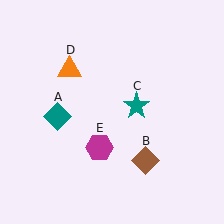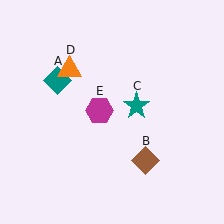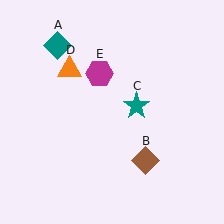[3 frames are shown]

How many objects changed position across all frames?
2 objects changed position: teal diamond (object A), magenta hexagon (object E).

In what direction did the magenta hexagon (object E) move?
The magenta hexagon (object E) moved up.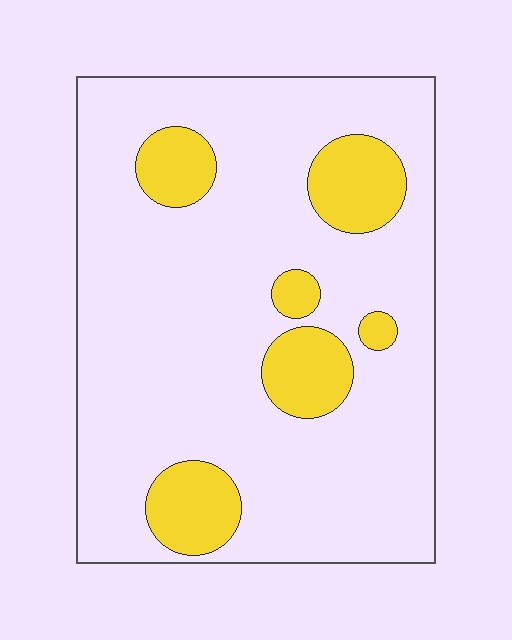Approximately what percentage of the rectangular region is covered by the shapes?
Approximately 15%.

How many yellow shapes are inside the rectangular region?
6.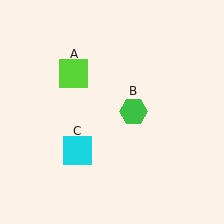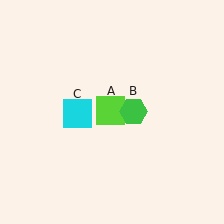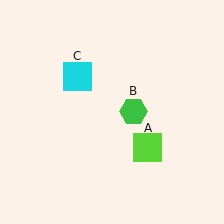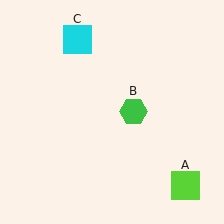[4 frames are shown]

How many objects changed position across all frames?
2 objects changed position: lime square (object A), cyan square (object C).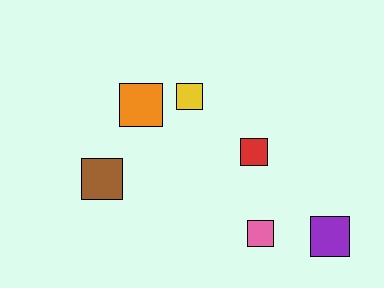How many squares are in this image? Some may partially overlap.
There are 6 squares.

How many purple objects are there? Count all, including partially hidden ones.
There is 1 purple object.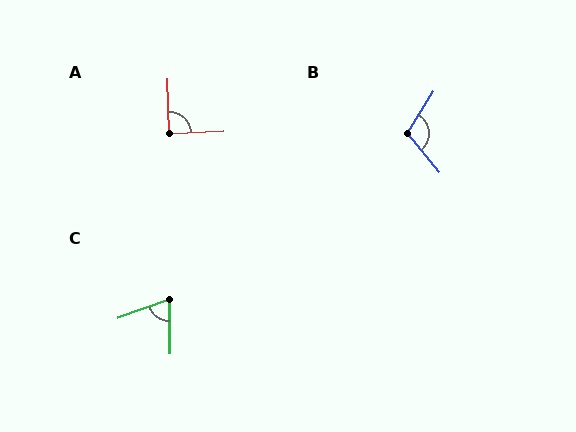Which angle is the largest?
B, at approximately 109 degrees.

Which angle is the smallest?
C, at approximately 71 degrees.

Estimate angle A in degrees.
Approximately 89 degrees.